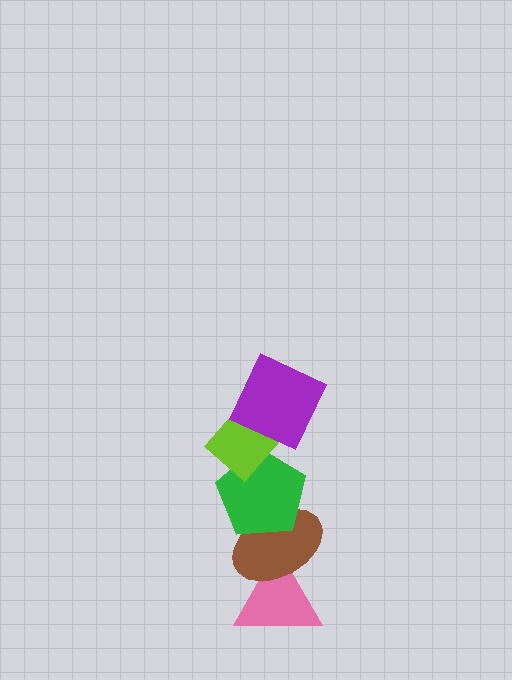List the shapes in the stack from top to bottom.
From top to bottom: the purple square, the lime rectangle, the green pentagon, the brown ellipse, the pink triangle.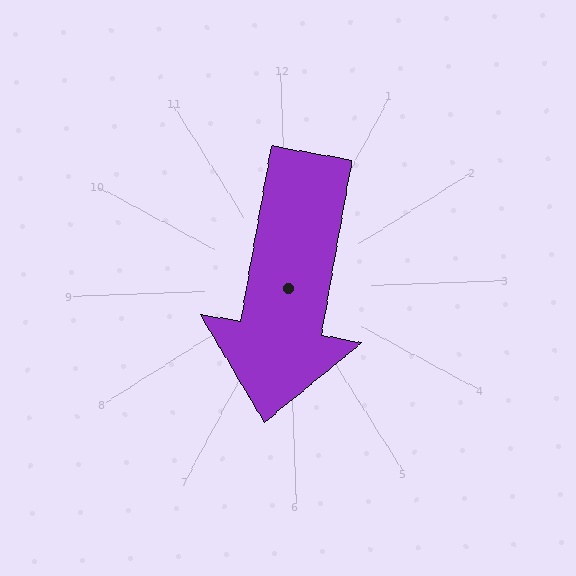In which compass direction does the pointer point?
South.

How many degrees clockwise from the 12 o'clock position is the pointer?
Approximately 192 degrees.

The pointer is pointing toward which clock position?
Roughly 6 o'clock.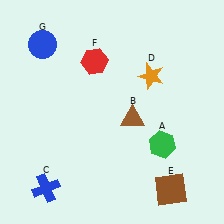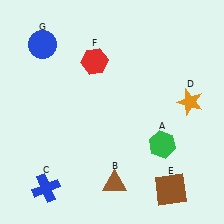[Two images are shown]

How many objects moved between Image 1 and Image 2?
2 objects moved between the two images.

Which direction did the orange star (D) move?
The orange star (D) moved right.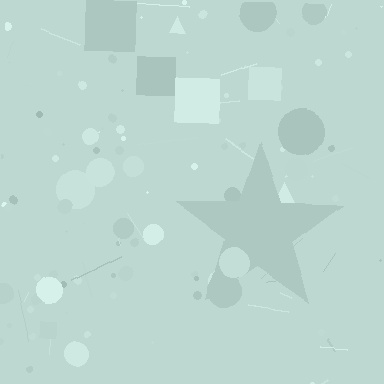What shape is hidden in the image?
A star is hidden in the image.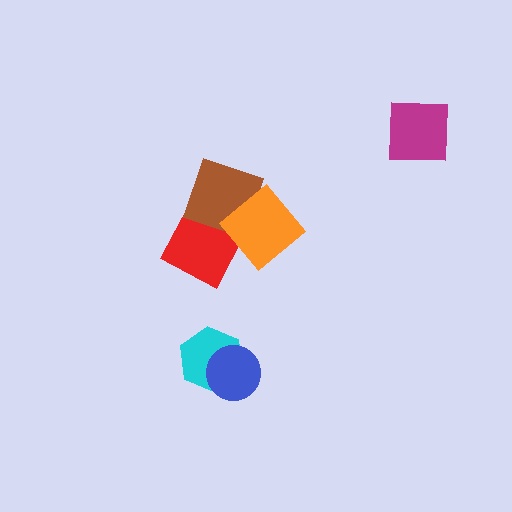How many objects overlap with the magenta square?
0 objects overlap with the magenta square.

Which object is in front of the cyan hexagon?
The blue circle is in front of the cyan hexagon.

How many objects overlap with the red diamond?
2 objects overlap with the red diamond.